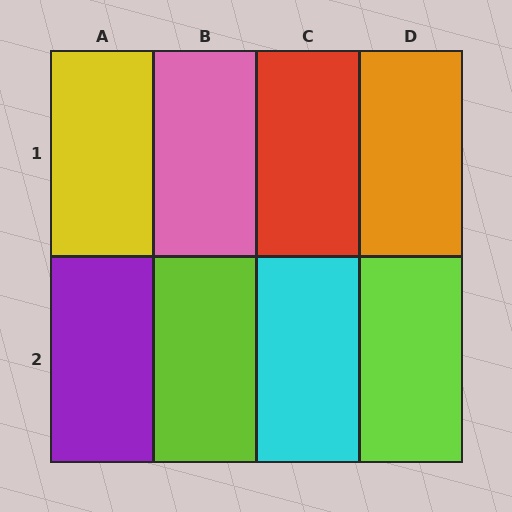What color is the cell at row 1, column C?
Red.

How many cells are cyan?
1 cell is cyan.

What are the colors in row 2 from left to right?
Purple, lime, cyan, lime.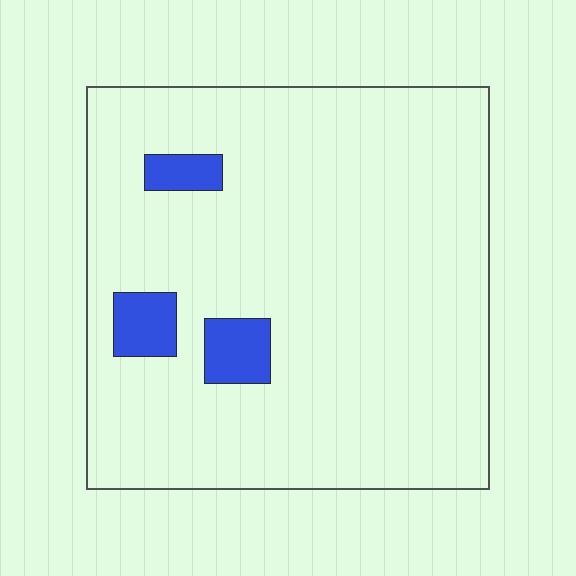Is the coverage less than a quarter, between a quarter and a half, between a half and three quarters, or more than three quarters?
Less than a quarter.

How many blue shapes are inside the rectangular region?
3.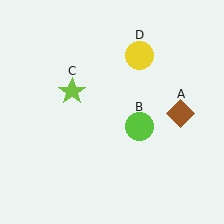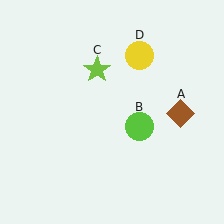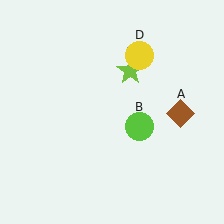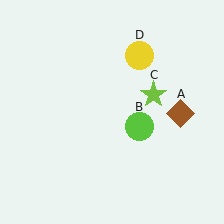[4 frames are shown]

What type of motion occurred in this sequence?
The lime star (object C) rotated clockwise around the center of the scene.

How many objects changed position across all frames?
1 object changed position: lime star (object C).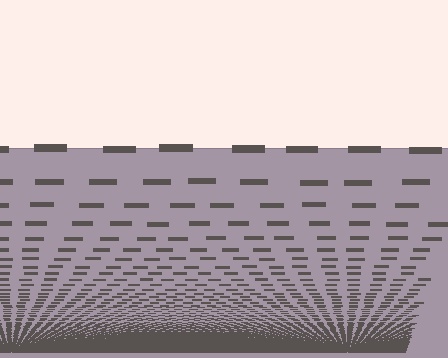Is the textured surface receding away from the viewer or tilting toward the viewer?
The surface appears to tilt toward the viewer. Texture elements get larger and sparser toward the top.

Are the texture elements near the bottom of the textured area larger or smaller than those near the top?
Smaller. The gradient is inverted — elements near the bottom are smaller and denser.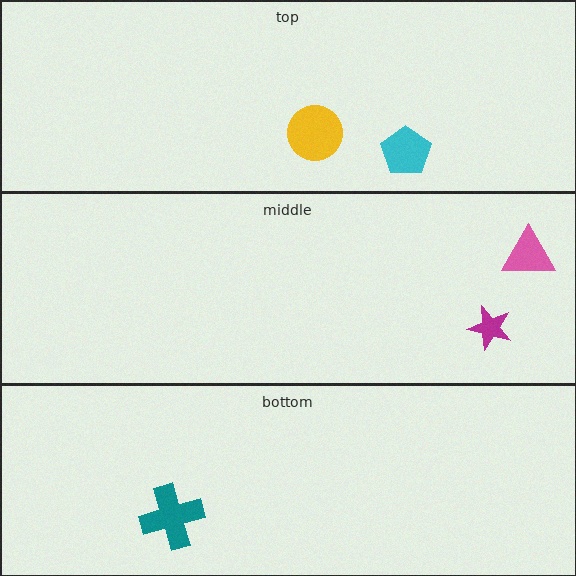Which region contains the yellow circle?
The top region.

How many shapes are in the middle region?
2.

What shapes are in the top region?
The yellow circle, the cyan pentagon.